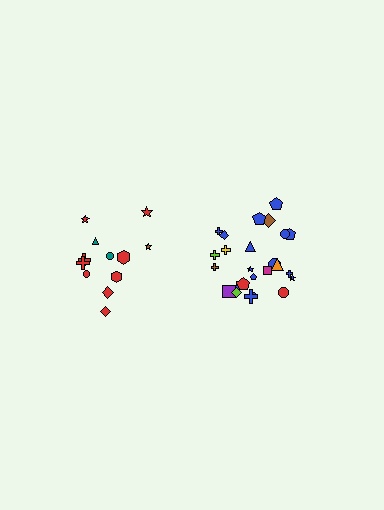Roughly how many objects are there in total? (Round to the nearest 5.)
Roughly 35 objects in total.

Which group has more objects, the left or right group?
The right group.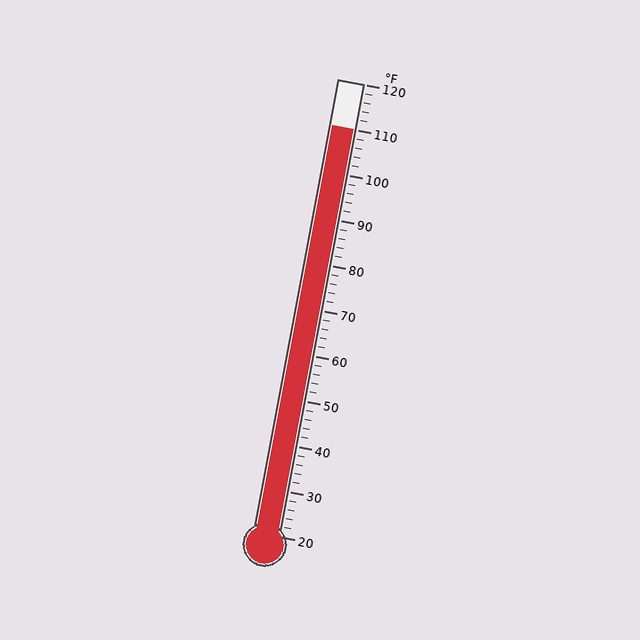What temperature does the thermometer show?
The thermometer shows approximately 110°F.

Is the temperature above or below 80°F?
The temperature is above 80°F.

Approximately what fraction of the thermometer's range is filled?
The thermometer is filled to approximately 90% of its range.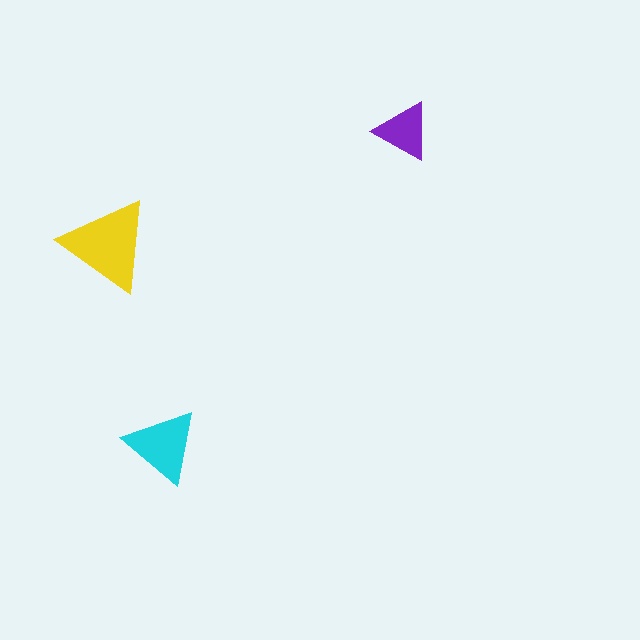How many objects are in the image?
There are 3 objects in the image.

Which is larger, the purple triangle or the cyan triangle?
The cyan one.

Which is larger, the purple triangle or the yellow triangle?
The yellow one.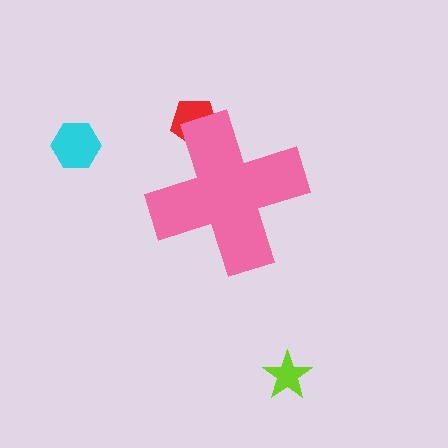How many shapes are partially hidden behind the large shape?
1 shape is partially hidden.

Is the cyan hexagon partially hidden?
No, the cyan hexagon is fully visible.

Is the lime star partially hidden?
No, the lime star is fully visible.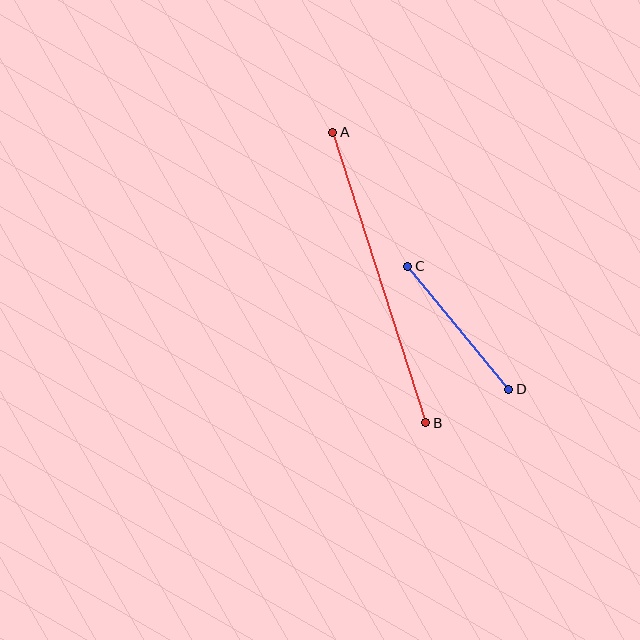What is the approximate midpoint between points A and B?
The midpoint is at approximately (379, 277) pixels.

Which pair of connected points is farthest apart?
Points A and B are farthest apart.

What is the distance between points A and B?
The distance is approximately 305 pixels.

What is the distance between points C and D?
The distance is approximately 159 pixels.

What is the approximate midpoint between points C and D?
The midpoint is at approximately (458, 328) pixels.